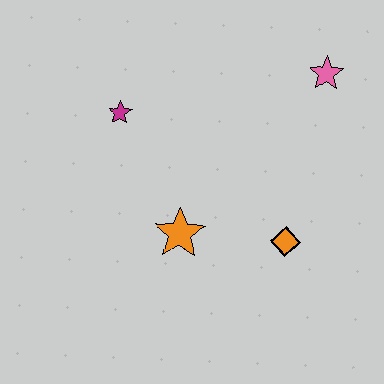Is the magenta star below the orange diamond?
No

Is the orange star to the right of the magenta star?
Yes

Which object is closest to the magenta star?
The orange star is closest to the magenta star.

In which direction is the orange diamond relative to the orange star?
The orange diamond is to the right of the orange star.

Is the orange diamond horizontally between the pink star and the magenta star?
Yes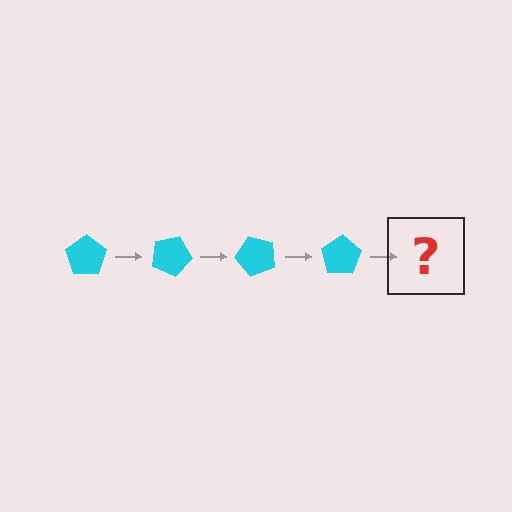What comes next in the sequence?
The next element should be a cyan pentagon rotated 100 degrees.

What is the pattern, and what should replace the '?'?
The pattern is that the pentagon rotates 25 degrees each step. The '?' should be a cyan pentagon rotated 100 degrees.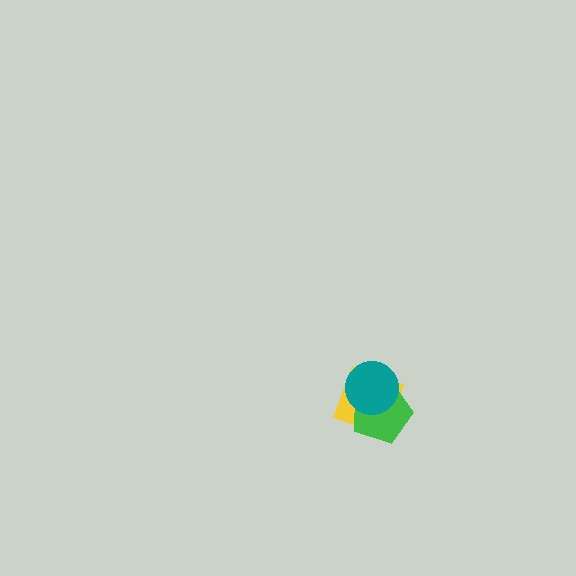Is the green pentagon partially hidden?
Yes, it is partially covered by another shape.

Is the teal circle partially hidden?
No, no other shape covers it.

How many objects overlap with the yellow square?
2 objects overlap with the yellow square.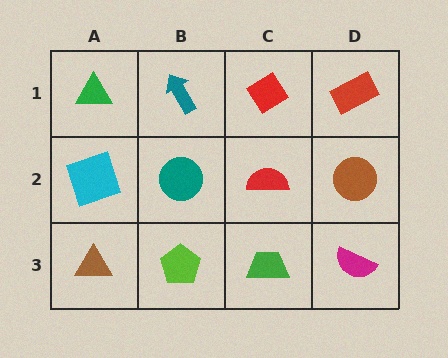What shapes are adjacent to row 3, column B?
A teal circle (row 2, column B), a brown triangle (row 3, column A), a green trapezoid (row 3, column C).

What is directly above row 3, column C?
A red semicircle.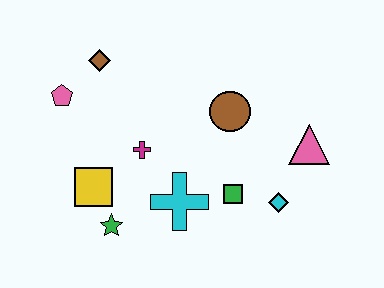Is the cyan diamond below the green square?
Yes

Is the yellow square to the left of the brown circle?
Yes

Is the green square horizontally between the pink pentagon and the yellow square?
No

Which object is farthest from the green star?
The pink triangle is farthest from the green star.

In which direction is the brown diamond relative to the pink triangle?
The brown diamond is to the left of the pink triangle.